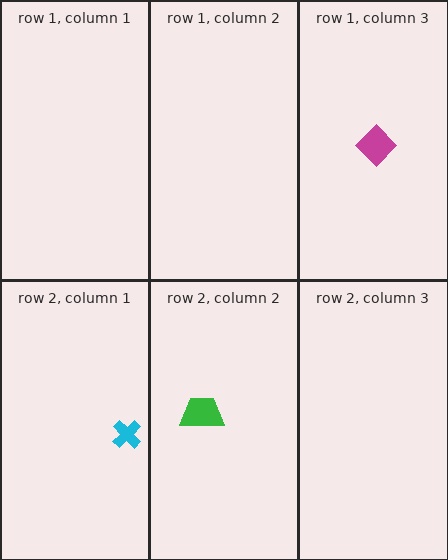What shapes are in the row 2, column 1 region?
The cyan cross.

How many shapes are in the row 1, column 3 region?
1.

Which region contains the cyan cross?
The row 2, column 1 region.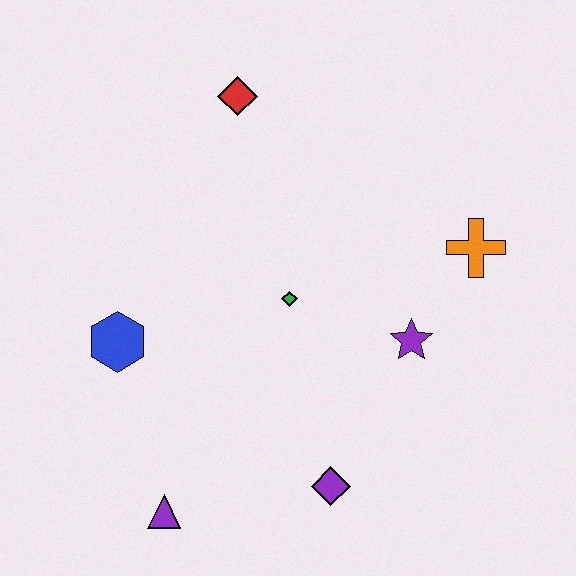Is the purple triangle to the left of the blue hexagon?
No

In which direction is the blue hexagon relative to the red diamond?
The blue hexagon is below the red diamond.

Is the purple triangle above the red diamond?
No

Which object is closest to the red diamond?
The green diamond is closest to the red diamond.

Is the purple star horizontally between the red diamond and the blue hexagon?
No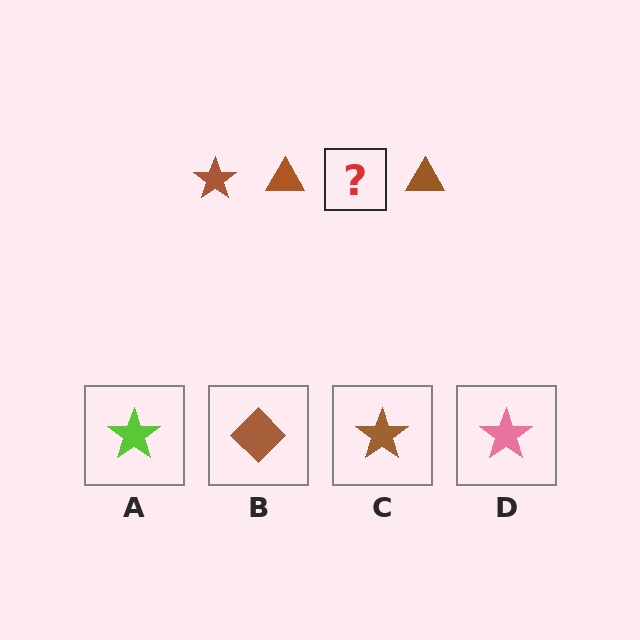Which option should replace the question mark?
Option C.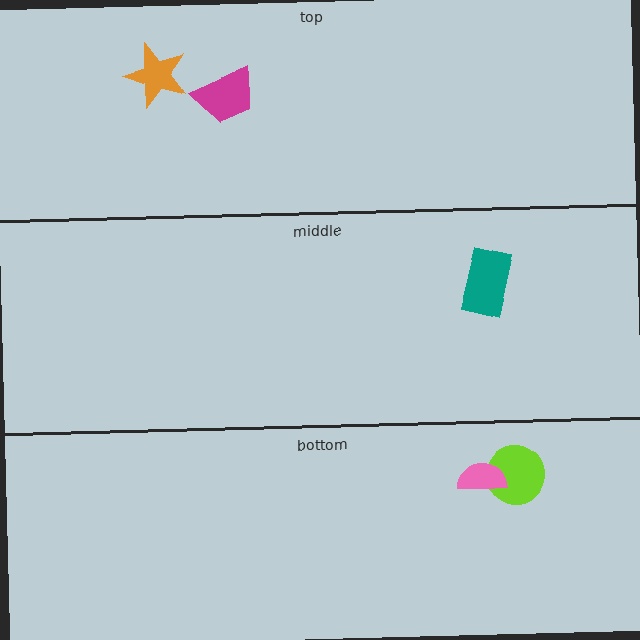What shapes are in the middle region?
The teal rectangle.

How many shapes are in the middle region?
1.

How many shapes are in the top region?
2.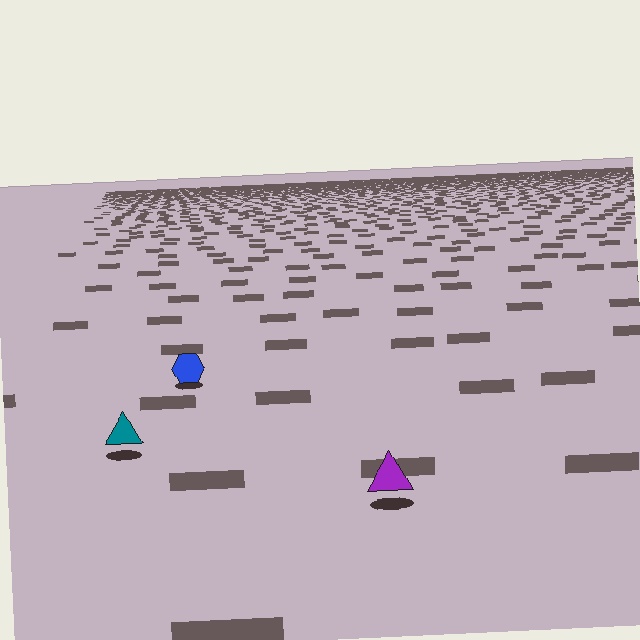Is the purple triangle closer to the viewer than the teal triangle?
Yes. The purple triangle is closer — you can tell from the texture gradient: the ground texture is coarser near it.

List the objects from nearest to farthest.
From nearest to farthest: the purple triangle, the teal triangle, the blue hexagon.